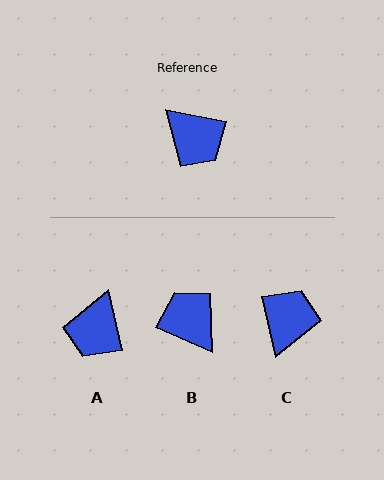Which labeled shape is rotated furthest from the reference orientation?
B, about 168 degrees away.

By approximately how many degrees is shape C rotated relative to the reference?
Approximately 114 degrees counter-clockwise.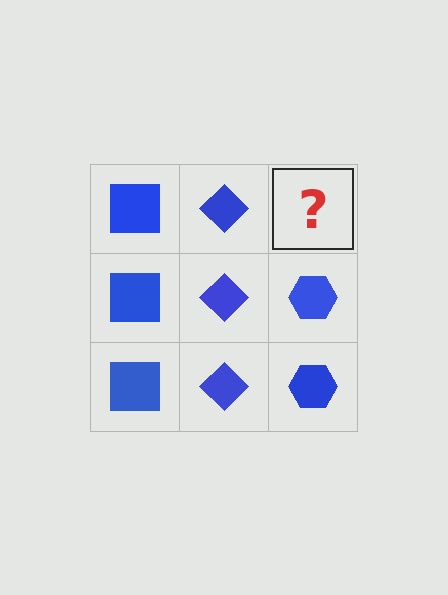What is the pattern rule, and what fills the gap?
The rule is that each column has a consistent shape. The gap should be filled with a blue hexagon.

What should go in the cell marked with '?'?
The missing cell should contain a blue hexagon.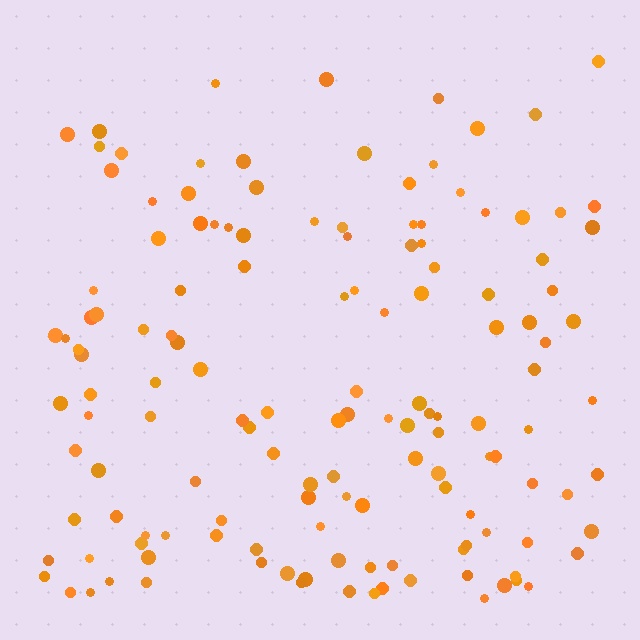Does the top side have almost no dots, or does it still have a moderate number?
Still a moderate number, just noticeably fewer than the bottom.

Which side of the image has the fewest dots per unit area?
The top.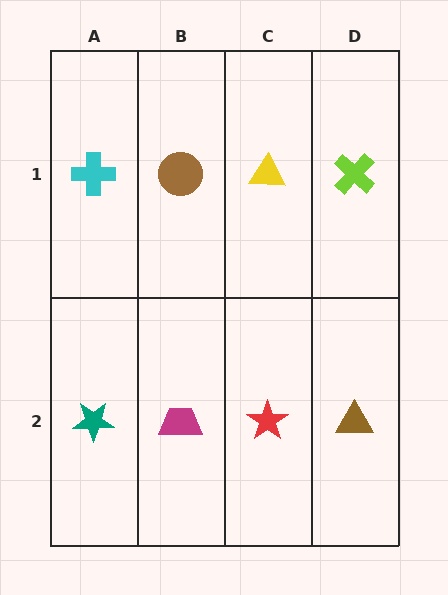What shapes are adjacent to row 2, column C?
A yellow triangle (row 1, column C), a magenta trapezoid (row 2, column B), a brown triangle (row 2, column D).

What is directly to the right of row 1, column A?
A brown circle.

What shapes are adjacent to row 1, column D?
A brown triangle (row 2, column D), a yellow triangle (row 1, column C).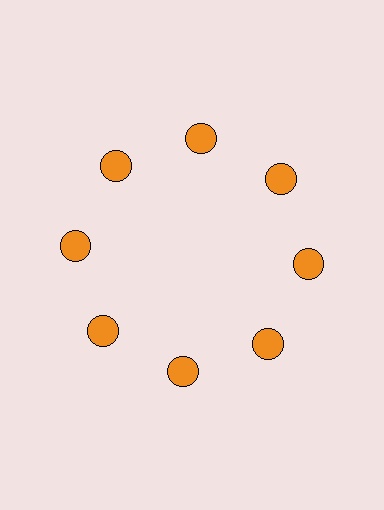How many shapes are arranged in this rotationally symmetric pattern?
There are 8 shapes, arranged in 8 groups of 1.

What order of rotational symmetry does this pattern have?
This pattern has 8-fold rotational symmetry.